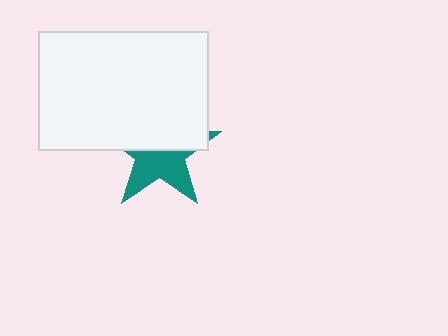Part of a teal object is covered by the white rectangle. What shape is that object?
It is a star.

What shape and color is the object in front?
The object in front is a white rectangle.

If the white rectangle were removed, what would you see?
You would see the complete teal star.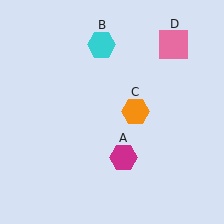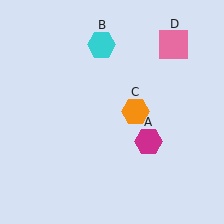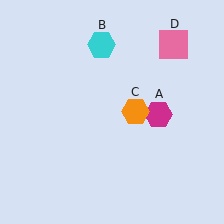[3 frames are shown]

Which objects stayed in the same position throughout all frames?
Cyan hexagon (object B) and orange hexagon (object C) and pink square (object D) remained stationary.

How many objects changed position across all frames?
1 object changed position: magenta hexagon (object A).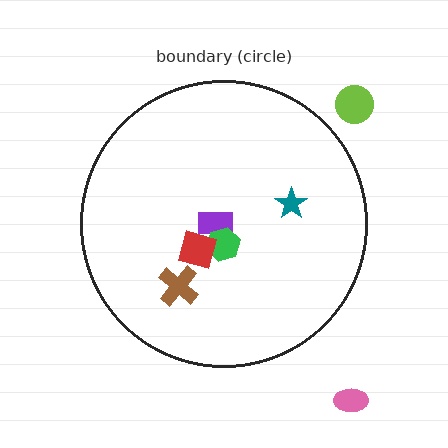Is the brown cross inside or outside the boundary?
Inside.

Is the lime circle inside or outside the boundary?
Outside.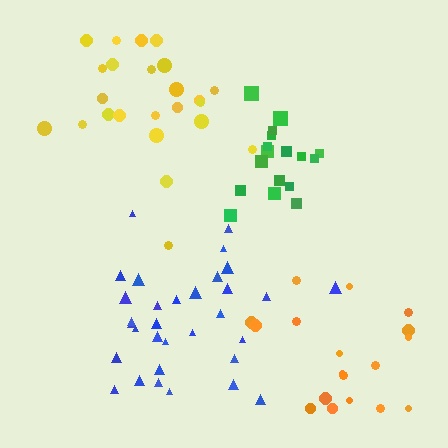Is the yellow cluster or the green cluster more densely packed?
Green.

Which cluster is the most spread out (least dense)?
Yellow.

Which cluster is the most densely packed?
Green.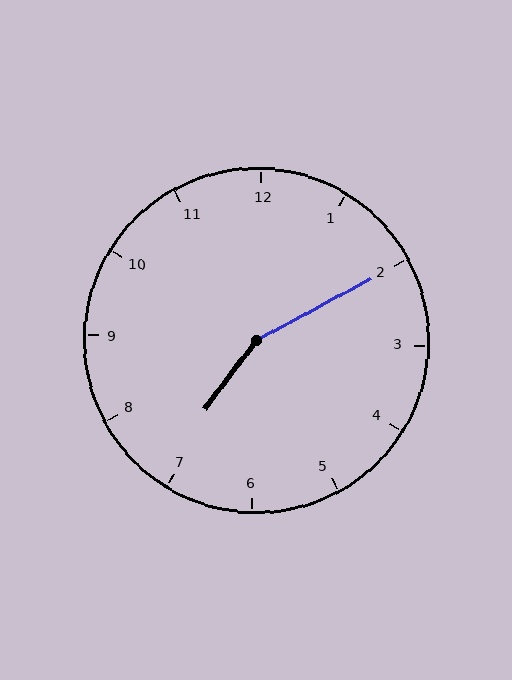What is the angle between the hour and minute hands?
Approximately 155 degrees.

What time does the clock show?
7:10.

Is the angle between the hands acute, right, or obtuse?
It is obtuse.